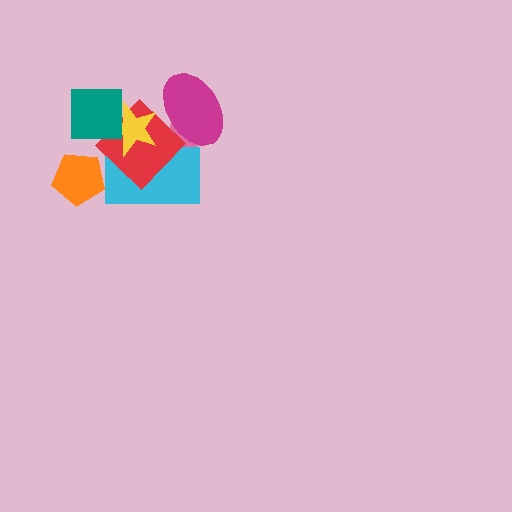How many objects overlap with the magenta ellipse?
3 objects overlap with the magenta ellipse.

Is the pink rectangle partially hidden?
Yes, it is partially covered by another shape.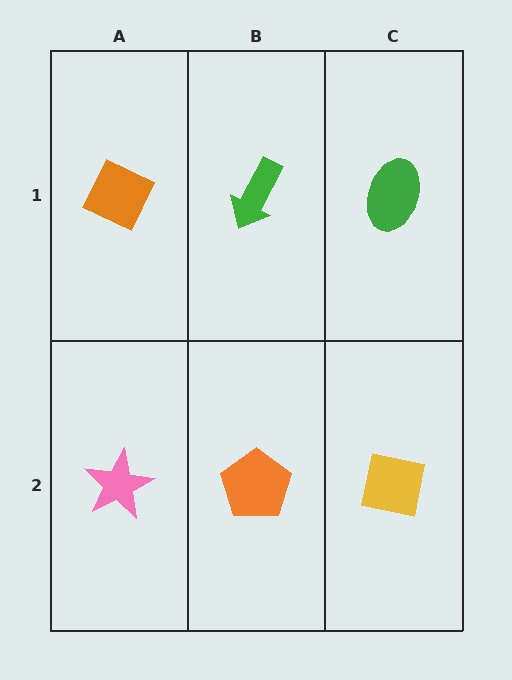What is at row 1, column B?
A green arrow.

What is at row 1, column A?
An orange diamond.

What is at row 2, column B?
An orange pentagon.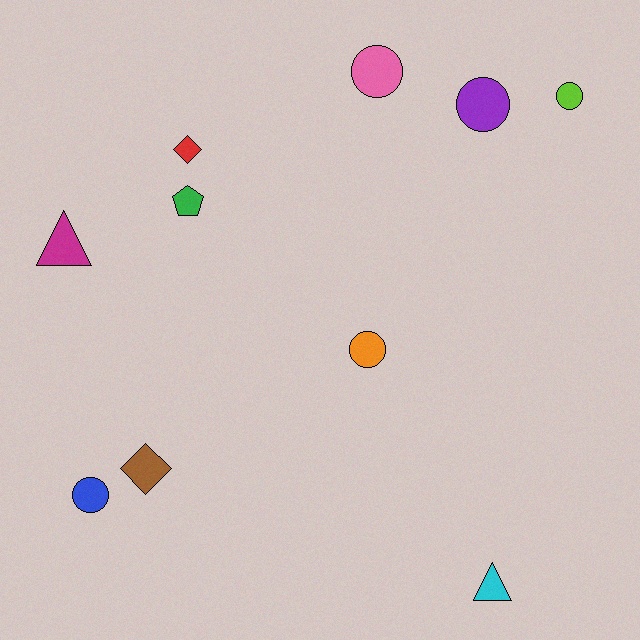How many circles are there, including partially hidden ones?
There are 5 circles.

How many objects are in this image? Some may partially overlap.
There are 10 objects.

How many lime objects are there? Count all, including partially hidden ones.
There is 1 lime object.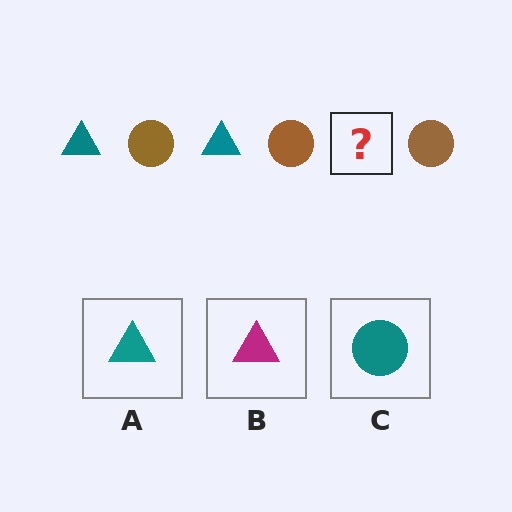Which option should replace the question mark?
Option A.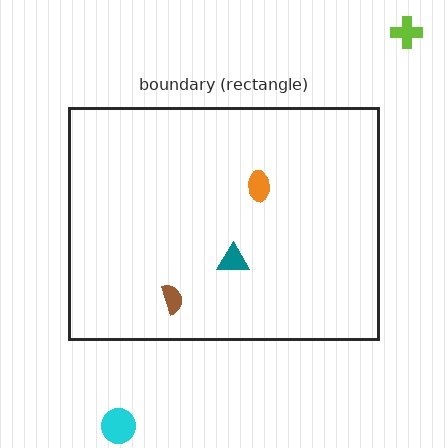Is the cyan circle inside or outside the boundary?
Outside.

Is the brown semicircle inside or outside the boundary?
Inside.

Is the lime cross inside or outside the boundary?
Outside.